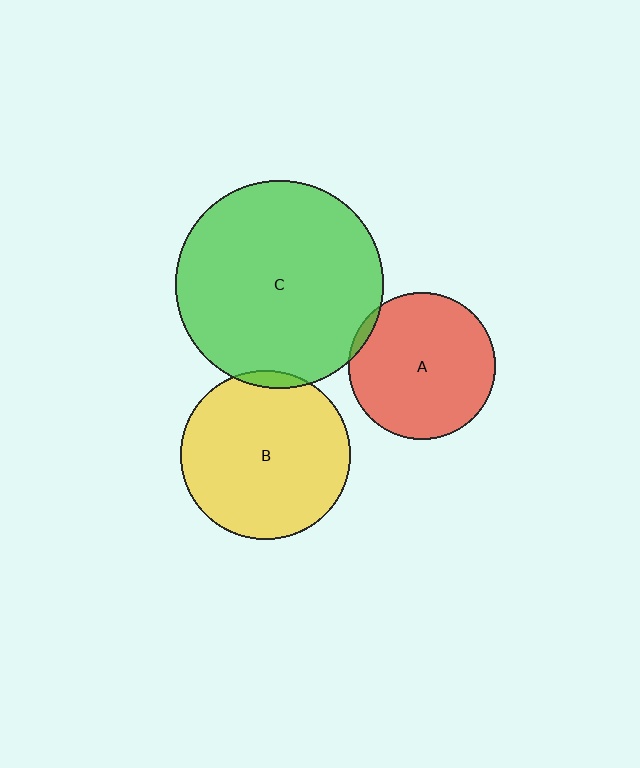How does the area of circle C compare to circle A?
Approximately 2.0 times.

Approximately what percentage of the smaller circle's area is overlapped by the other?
Approximately 5%.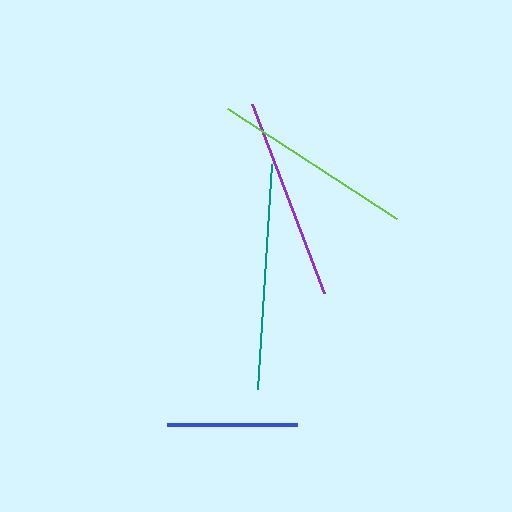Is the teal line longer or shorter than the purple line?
The teal line is longer than the purple line.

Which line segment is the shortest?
The blue line is the shortest at approximately 130 pixels.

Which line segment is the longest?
The teal line is the longest at approximately 225 pixels.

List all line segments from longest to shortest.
From longest to shortest: teal, purple, lime, blue.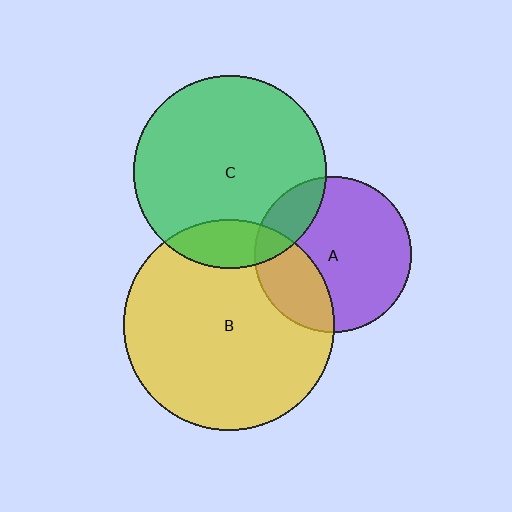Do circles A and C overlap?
Yes.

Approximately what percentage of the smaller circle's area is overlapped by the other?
Approximately 20%.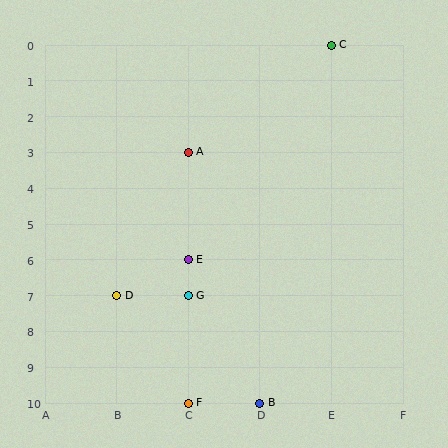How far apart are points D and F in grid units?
Points D and F are 1 column and 3 rows apart (about 3.2 grid units diagonally).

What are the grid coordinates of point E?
Point E is at grid coordinates (C, 6).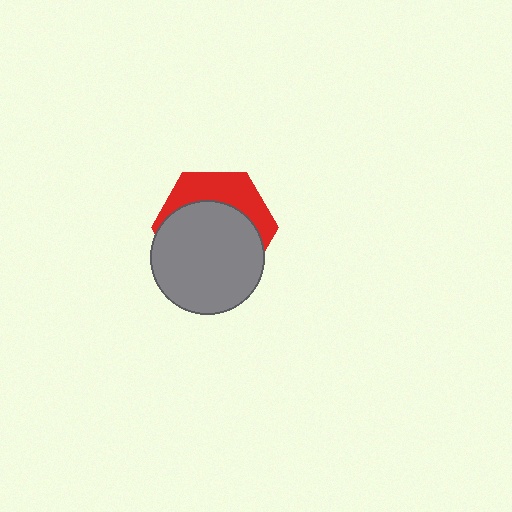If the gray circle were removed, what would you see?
You would see the complete red hexagon.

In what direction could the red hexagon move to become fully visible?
The red hexagon could move up. That would shift it out from behind the gray circle entirely.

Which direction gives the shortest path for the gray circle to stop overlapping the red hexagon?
Moving down gives the shortest separation.